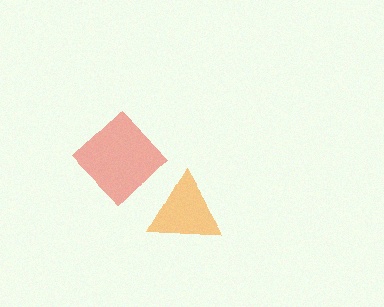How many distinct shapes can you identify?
There are 2 distinct shapes: an orange triangle, a red diamond.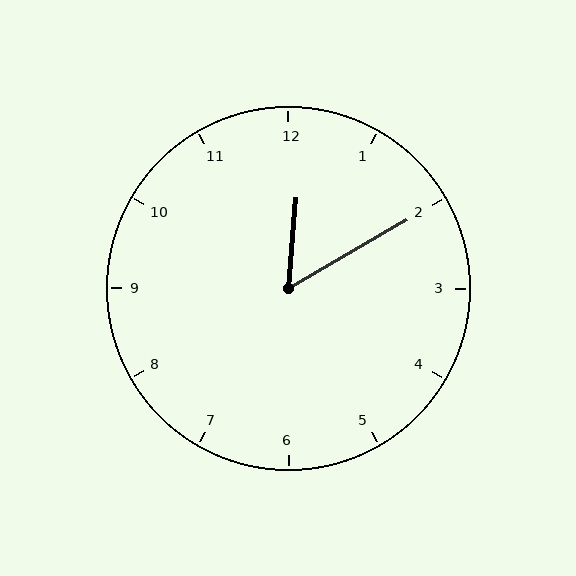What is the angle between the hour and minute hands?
Approximately 55 degrees.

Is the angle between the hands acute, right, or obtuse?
It is acute.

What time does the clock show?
12:10.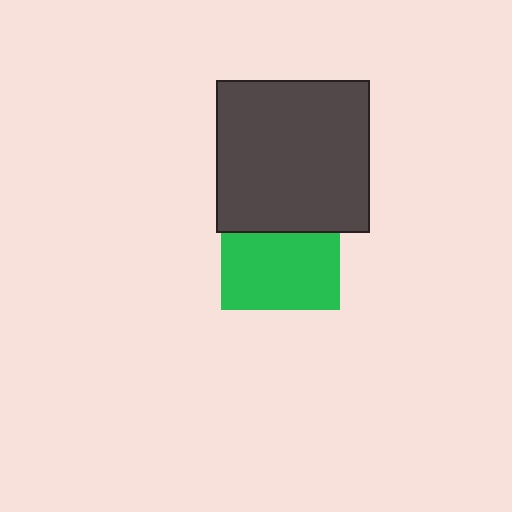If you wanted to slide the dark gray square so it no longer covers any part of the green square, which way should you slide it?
Slide it up — that is the most direct way to separate the two shapes.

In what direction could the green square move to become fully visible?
The green square could move down. That would shift it out from behind the dark gray square entirely.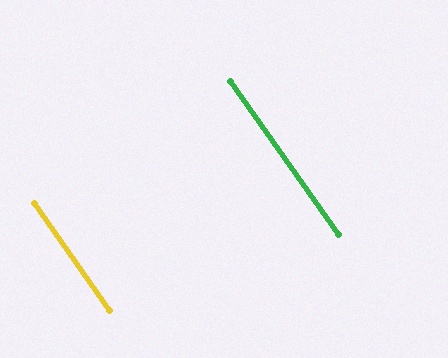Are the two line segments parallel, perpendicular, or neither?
Parallel — their directions differ by only 0.1°.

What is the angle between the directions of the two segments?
Approximately 0 degrees.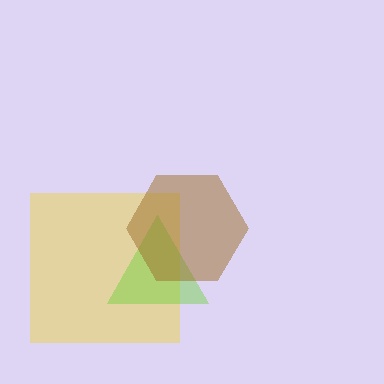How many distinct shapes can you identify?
There are 3 distinct shapes: a yellow square, a lime triangle, a brown hexagon.